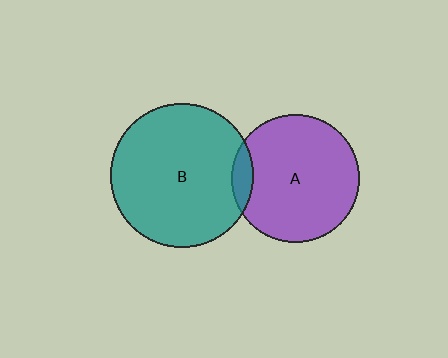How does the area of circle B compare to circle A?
Approximately 1.2 times.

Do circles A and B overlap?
Yes.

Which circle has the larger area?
Circle B (teal).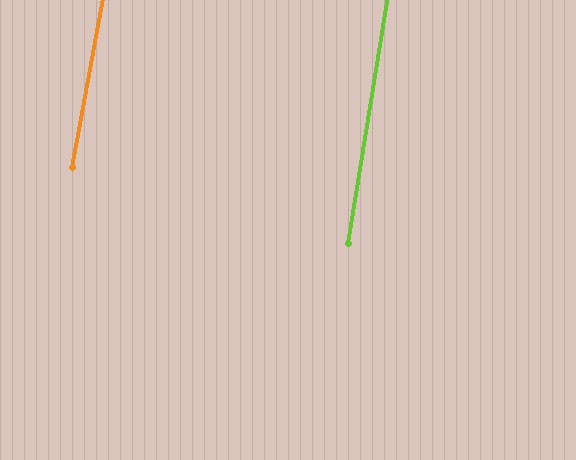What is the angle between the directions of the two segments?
Approximately 1 degree.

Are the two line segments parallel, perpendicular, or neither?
Parallel — their directions differ by only 1.3°.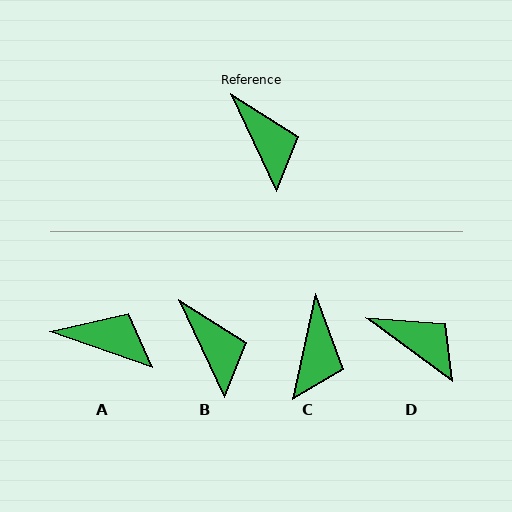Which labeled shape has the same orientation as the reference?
B.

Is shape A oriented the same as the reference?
No, it is off by about 46 degrees.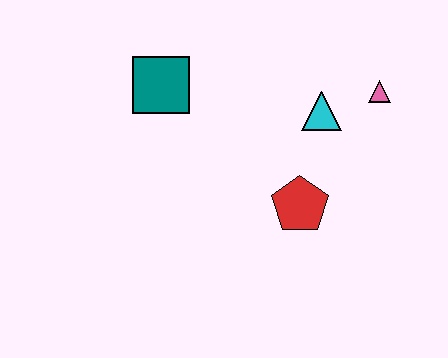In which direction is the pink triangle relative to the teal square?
The pink triangle is to the right of the teal square.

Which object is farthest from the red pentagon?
The teal square is farthest from the red pentagon.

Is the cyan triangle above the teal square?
No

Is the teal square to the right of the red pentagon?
No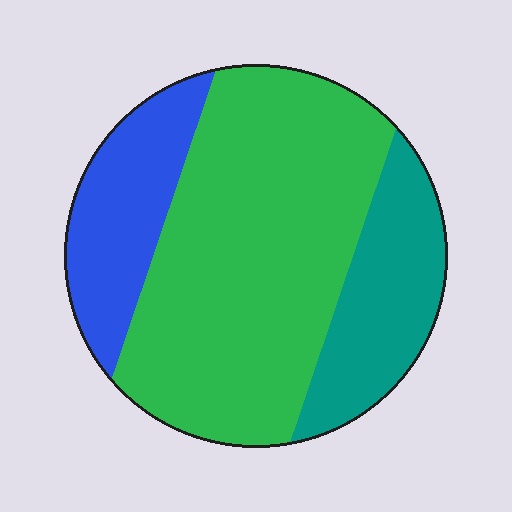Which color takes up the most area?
Green, at roughly 60%.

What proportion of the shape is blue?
Blue takes up between a sixth and a third of the shape.